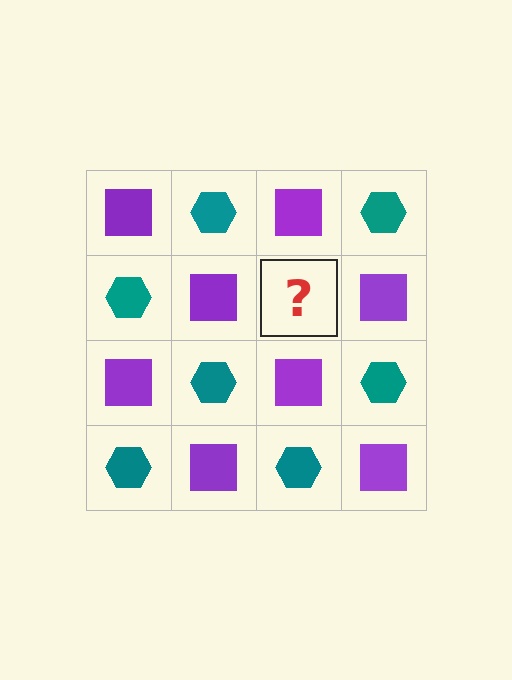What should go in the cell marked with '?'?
The missing cell should contain a teal hexagon.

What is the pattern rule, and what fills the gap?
The rule is that it alternates purple square and teal hexagon in a checkerboard pattern. The gap should be filled with a teal hexagon.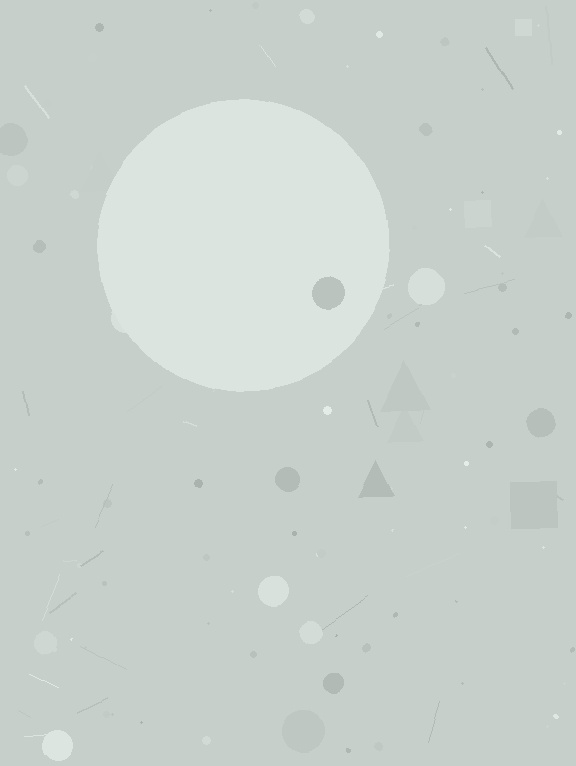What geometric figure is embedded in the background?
A circle is embedded in the background.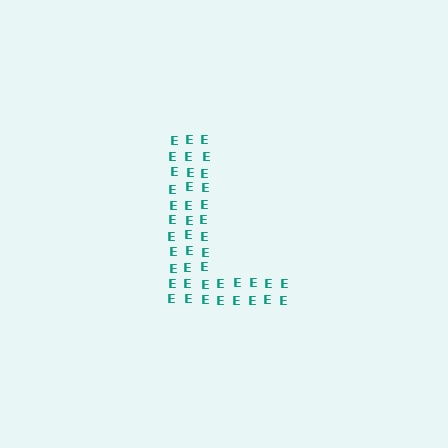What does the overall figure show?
The overall figure shows the letter L.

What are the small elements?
The small elements are letter E's.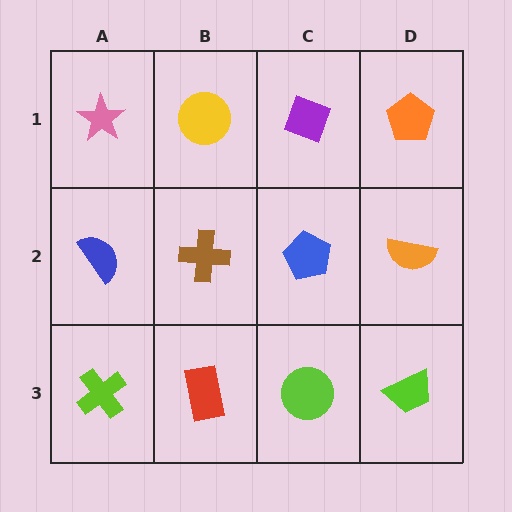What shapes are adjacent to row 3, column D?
An orange semicircle (row 2, column D), a lime circle (row 3, column C).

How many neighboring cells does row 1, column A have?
2.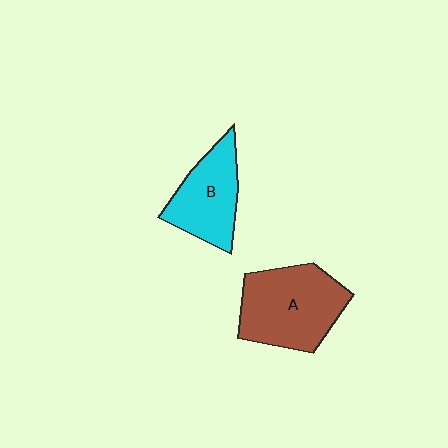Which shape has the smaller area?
Shape B (cyan).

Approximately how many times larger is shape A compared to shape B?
Approximately 1.4 times.